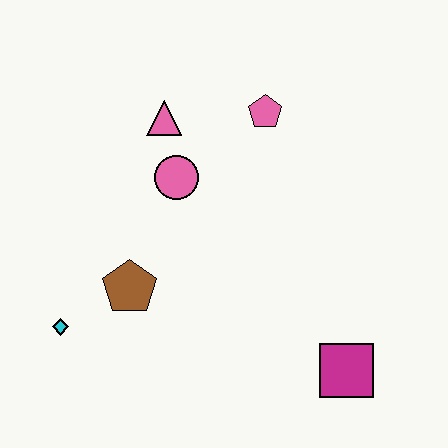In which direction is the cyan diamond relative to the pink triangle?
The cyan diamond is below the pink triangle.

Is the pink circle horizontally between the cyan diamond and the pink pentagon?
Yes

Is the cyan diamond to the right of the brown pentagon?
No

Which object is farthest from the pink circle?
The magenta square is farthest from the pink circle.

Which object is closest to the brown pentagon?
The cyan diamond is closest to the brown pentagon.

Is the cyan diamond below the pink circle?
Yes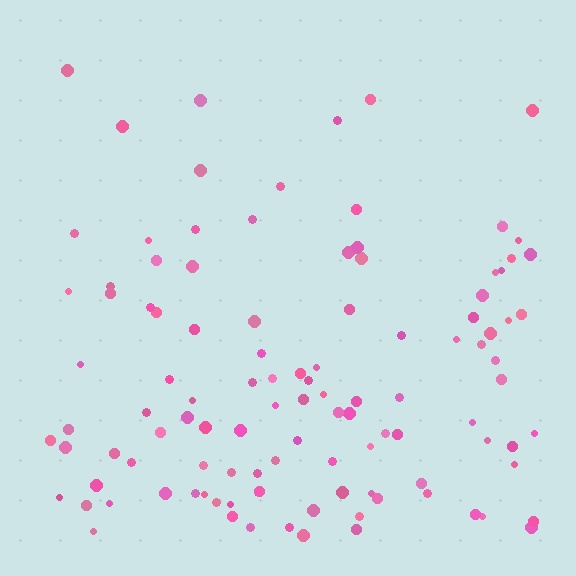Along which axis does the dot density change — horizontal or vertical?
Vertical.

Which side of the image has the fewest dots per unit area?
The top.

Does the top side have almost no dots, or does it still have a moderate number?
Still a moderate number, just noticeably fewer than the bottom.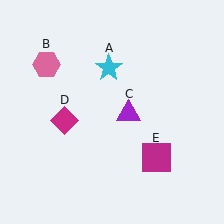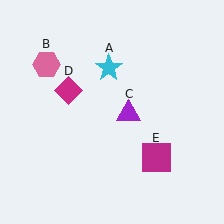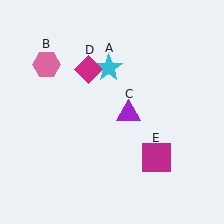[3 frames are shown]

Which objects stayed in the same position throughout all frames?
Cyan star (object A) and pink hexagon (object B) and purple triangle (object C) and magenta square (object E) remained stationary.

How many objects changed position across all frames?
1 object changed position: magenta diamond (object D).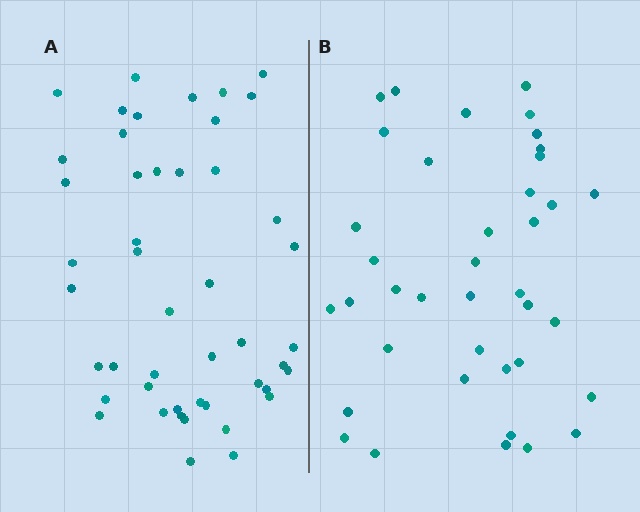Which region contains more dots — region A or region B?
Region A (the left region) has more dots.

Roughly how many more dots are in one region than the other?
Region A has roughly 8 or so more dots than region B.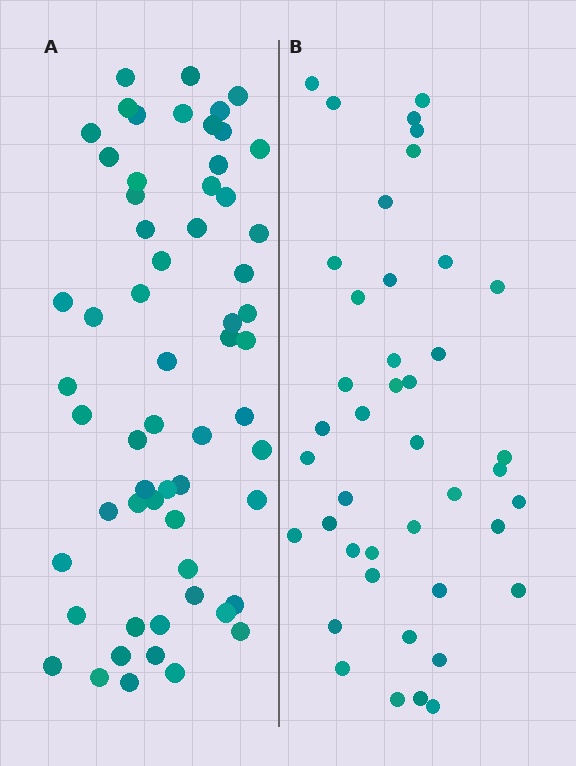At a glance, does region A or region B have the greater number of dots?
Region A (the left region) has more dots.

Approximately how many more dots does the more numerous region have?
Region A has approximately 20 more dots than region B.